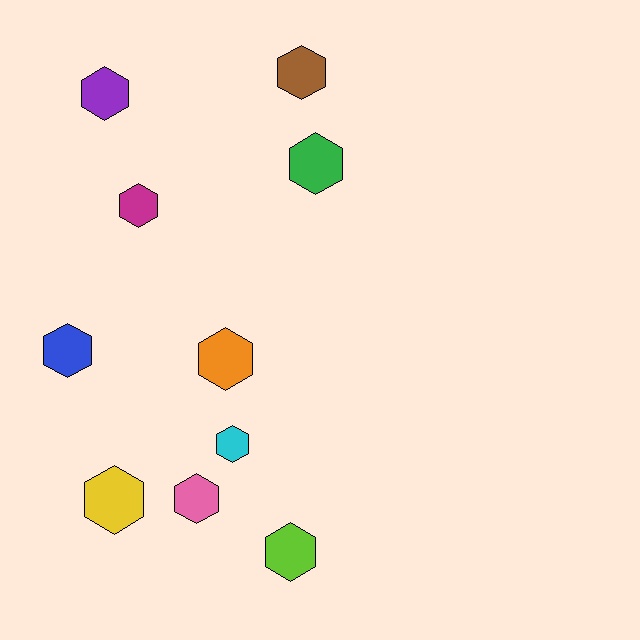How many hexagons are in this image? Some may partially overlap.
There are 10 hexagons.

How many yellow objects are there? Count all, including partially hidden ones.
There is 1 yellow object.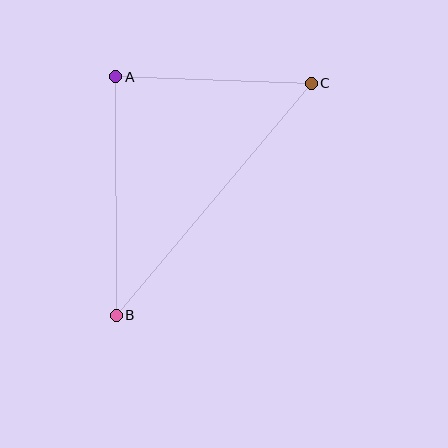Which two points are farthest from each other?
Points B and C are farthest from each other.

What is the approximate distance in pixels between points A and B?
The distance between A and B is approximately 238 pixels.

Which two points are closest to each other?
Points A and C are closest to each other.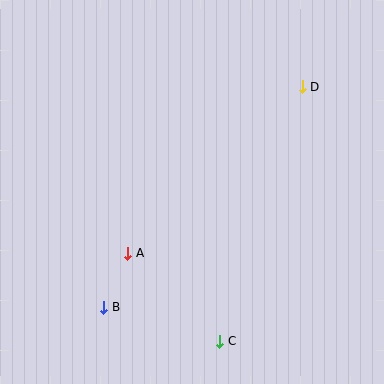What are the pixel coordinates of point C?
Point C is at (220, 341).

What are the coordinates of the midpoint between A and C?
The midpoint between A and C is at (174, 297).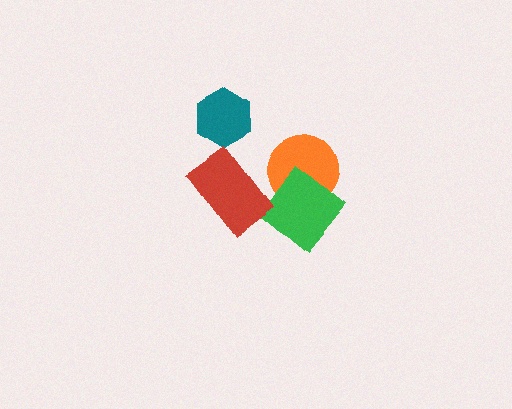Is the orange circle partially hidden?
Yes, it is partially covered by another shape.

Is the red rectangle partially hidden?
No, no other shape covers it.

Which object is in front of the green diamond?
The red rectangle is in front of the green diamond.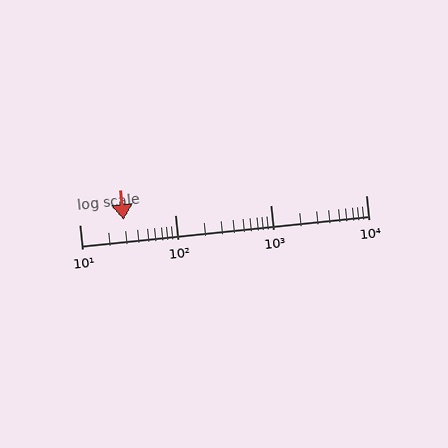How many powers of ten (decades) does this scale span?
The scale spans 3 decades, from 10 to 10000.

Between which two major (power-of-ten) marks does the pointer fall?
The pointer is between 10 and 100.